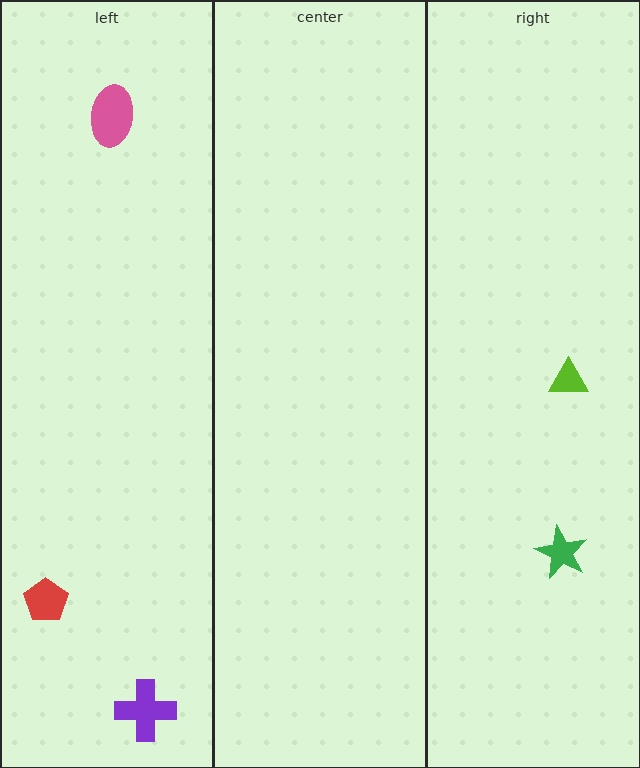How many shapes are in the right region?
2.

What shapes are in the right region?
The green star, the lime triangle.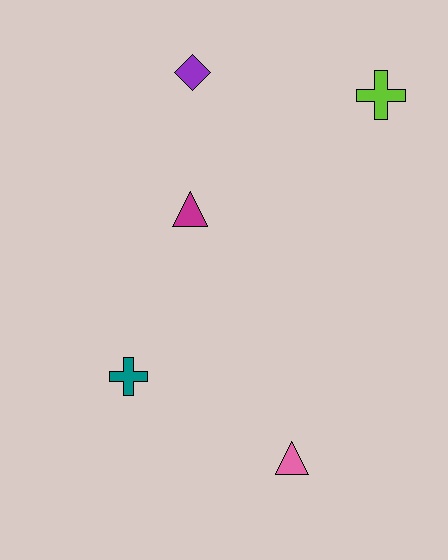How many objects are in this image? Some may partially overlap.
There are 5 objects.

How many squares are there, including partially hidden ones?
There are no squares.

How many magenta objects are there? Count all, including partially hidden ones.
There is 1 magenta object.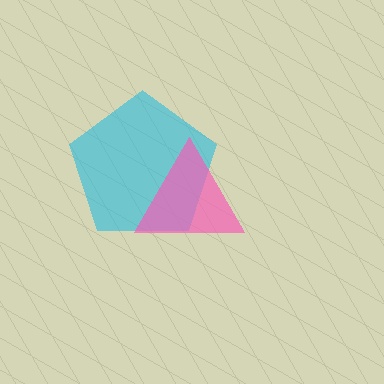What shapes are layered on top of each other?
The layered shapes are: a cyan pentagon, a pink triangle.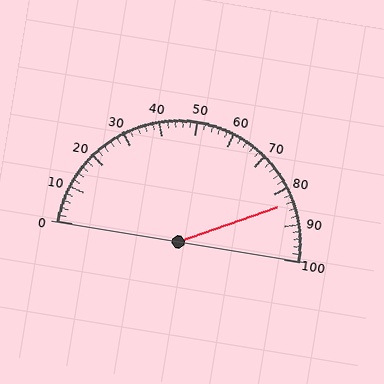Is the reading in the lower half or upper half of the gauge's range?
The reading is in the upper half of the range (0 to 100).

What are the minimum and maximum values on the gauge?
The gauge ranges from 0 to 100.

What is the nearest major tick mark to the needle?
The nearest major tick mark is 80.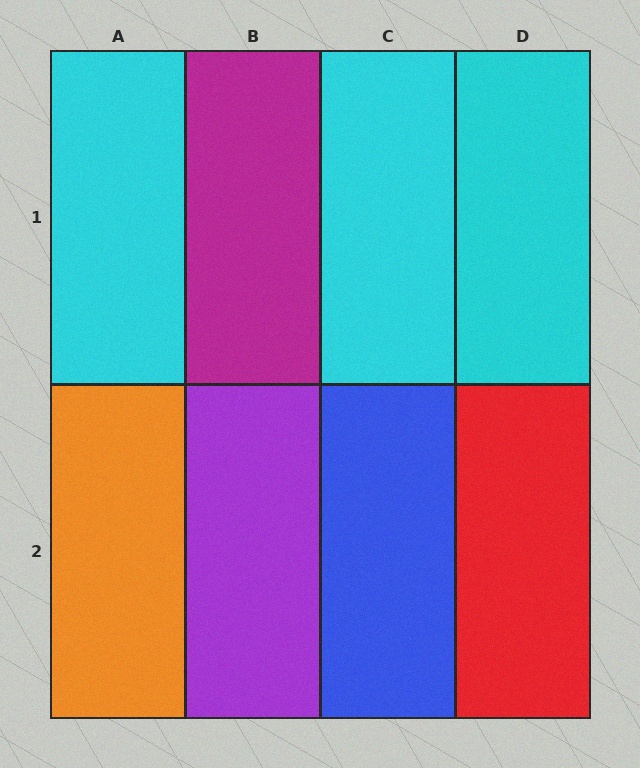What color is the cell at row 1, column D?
Cyan.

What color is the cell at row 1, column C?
Cyan.